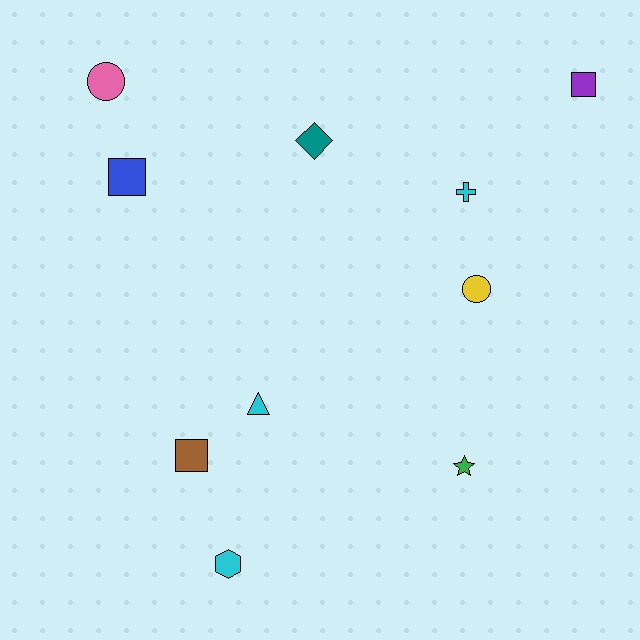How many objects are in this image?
There are 10 objects.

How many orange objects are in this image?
There are no orange objects.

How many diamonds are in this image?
There is 1 diamond.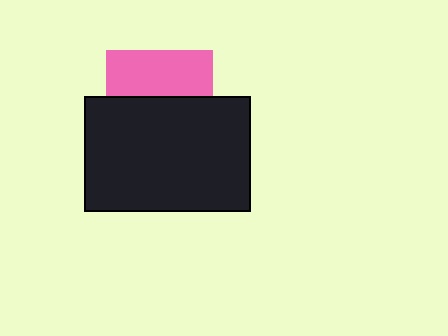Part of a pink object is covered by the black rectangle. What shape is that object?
It is a square.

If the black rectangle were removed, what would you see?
You would see the complete pink square.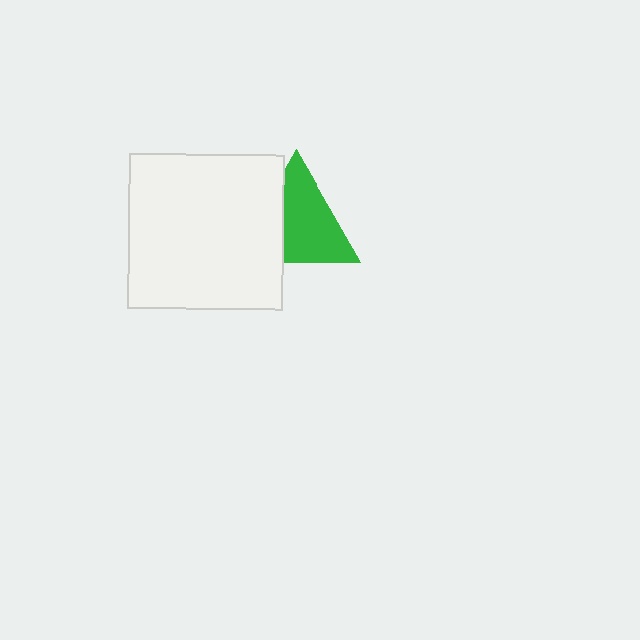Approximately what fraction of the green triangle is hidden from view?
Roughly 35% of the green triangle is hidden behind the white square.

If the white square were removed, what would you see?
You would see the complete green triangle.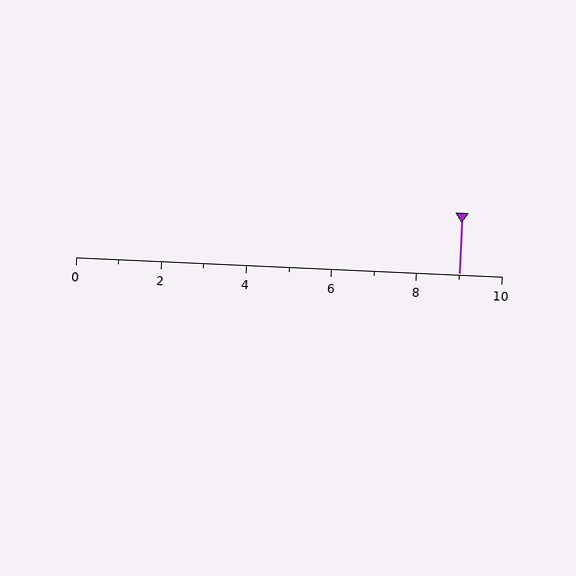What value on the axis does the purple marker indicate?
The marker indicates approximately 9.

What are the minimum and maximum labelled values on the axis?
The axis runs from 0 to 10.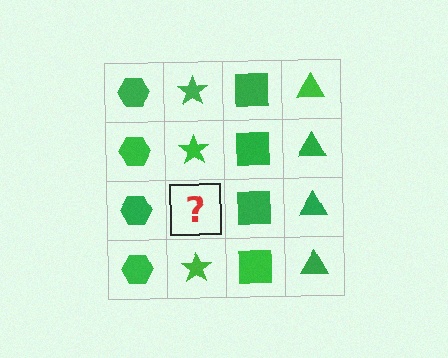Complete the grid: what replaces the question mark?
The question mark should be replaced with a green star.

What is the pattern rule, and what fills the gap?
The rule is that each column has a consistent shape. The gap should be filled with a green star.